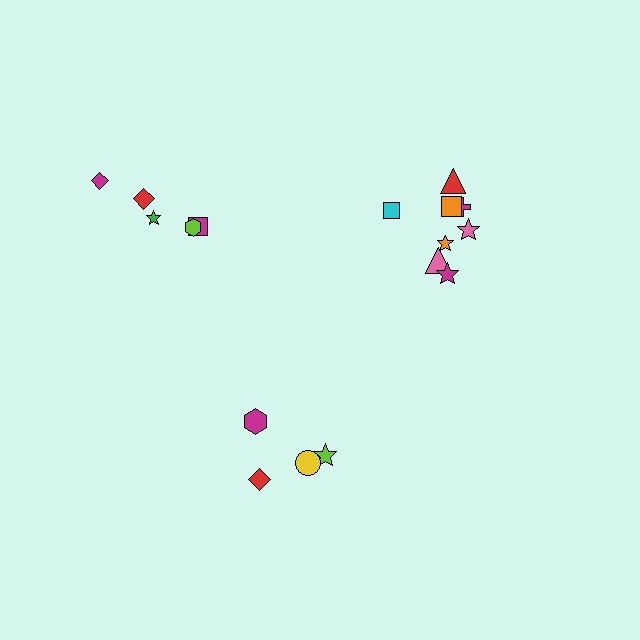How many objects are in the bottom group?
There are 4 objects.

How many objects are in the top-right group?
There are 8 objects.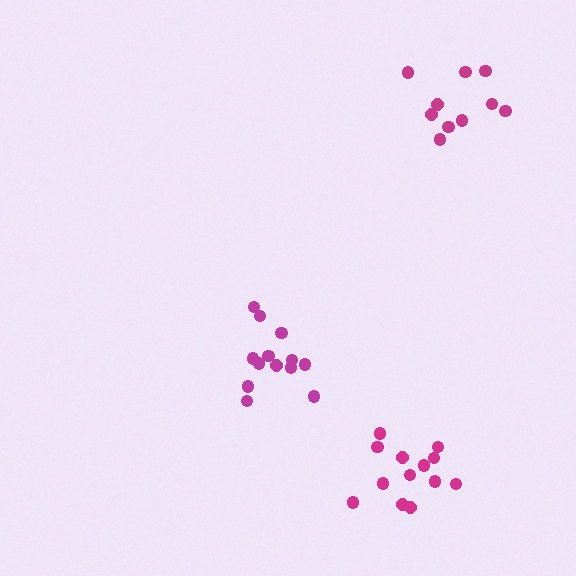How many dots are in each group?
Group 1: 10 dots, Group 2: 13 dots, Group 3: 13 dots (36 total).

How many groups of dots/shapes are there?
There are 3 groups.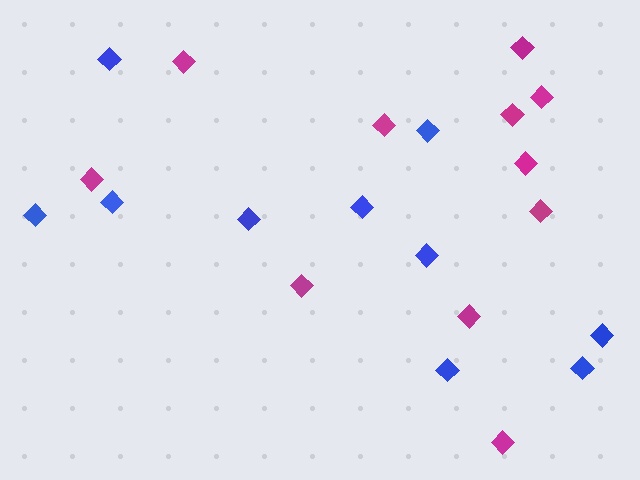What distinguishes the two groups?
There are 2 groups: one group of magenta diamonds (11) and one group of blue diamonds (10).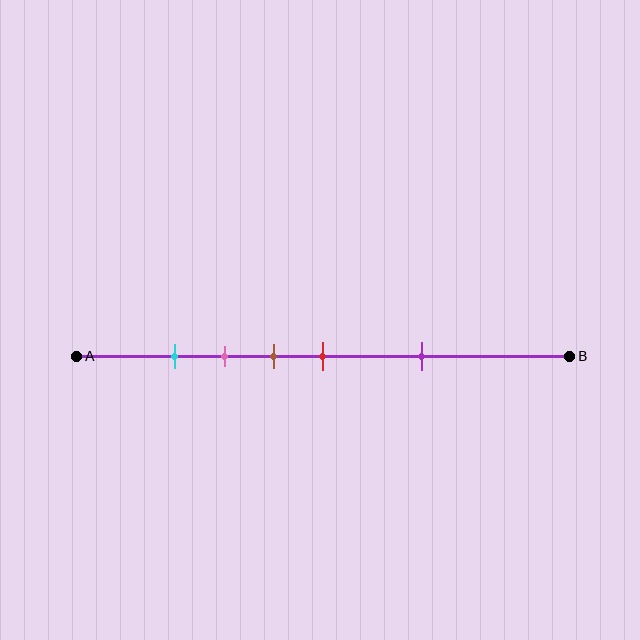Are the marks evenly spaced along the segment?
No, the marks are not evenly spaced.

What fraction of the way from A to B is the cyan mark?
The cyan mark is approximately 20% (0.2) of the way from A to B.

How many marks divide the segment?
There are 5 marks dividing the segment.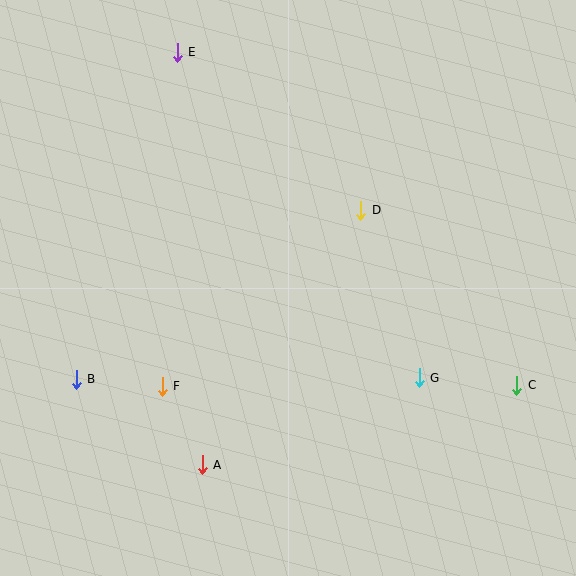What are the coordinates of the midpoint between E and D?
The midpoint between E and D is at (269, 131).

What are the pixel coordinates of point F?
Point F is at (162, 386).